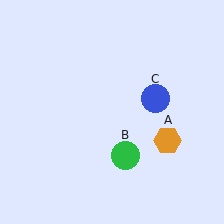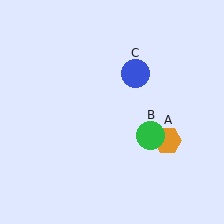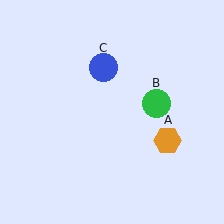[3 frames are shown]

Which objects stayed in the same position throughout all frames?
Orange hexagon (object A) remained stationary.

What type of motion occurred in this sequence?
The green circle (object B), blue circle (object C) rotated counterclockwise around the center of the scene.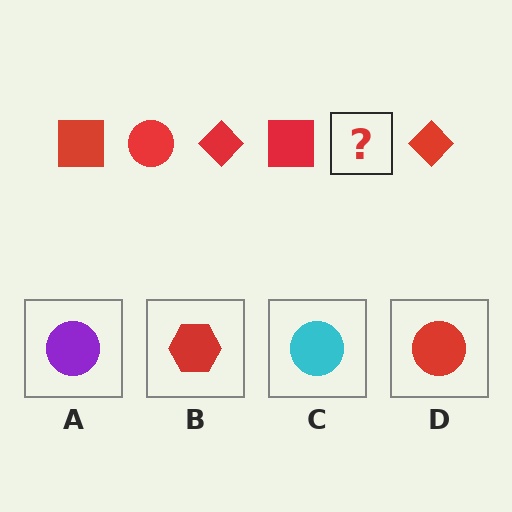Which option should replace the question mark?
Option D.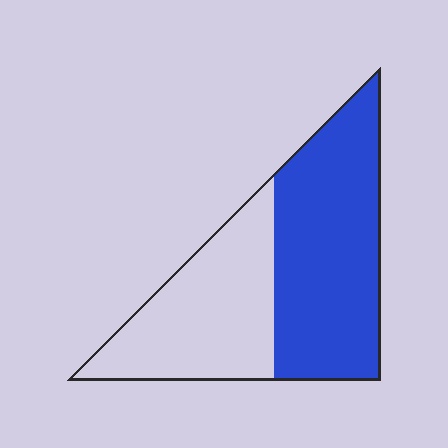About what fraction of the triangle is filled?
About three fifths (3/5).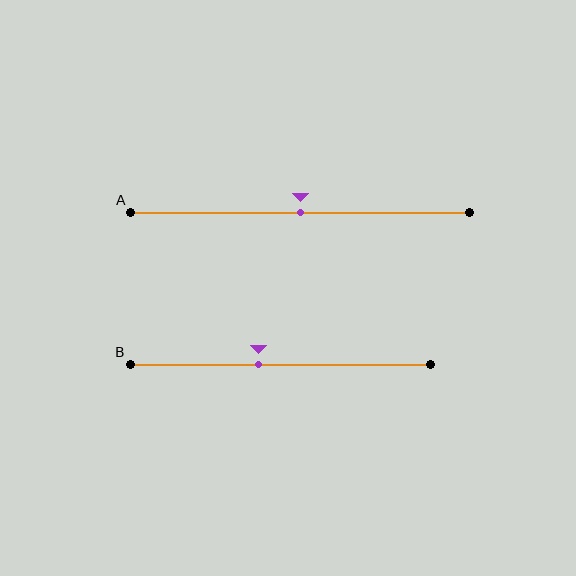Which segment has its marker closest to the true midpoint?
Segment A has its marker closest to the true midpoint.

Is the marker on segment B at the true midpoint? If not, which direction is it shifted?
No, the marker on segment B is shifted to the left by about 7% of the segment length.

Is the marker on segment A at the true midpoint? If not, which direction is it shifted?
Yes, the marker on segment A is at the true midpoint.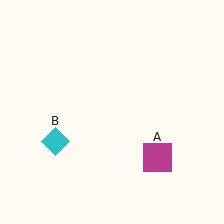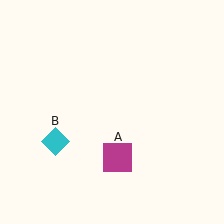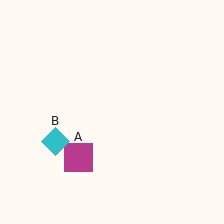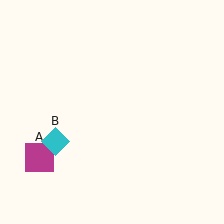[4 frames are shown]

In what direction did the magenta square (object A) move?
The magenta square (object A) moved left.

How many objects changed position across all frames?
1 object changed position: magenta square (object A).